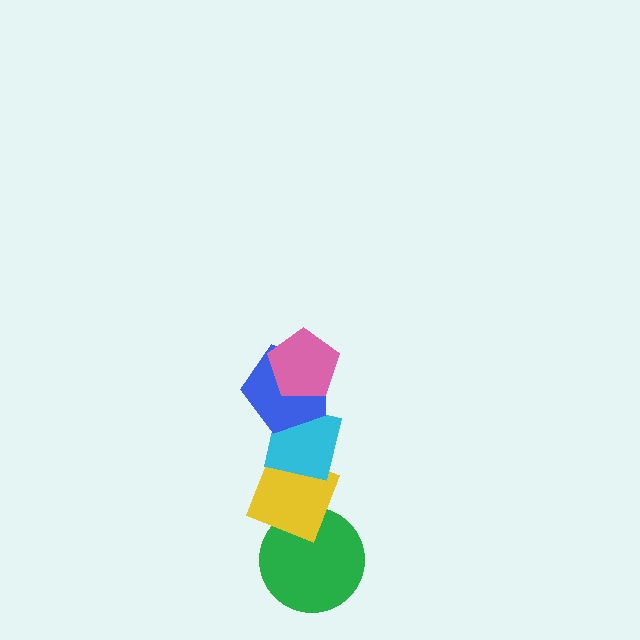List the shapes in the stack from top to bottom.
From top to bottom: the pink pentagon, the blue pentagon, the cyan square, the yellow diamond, the green circle.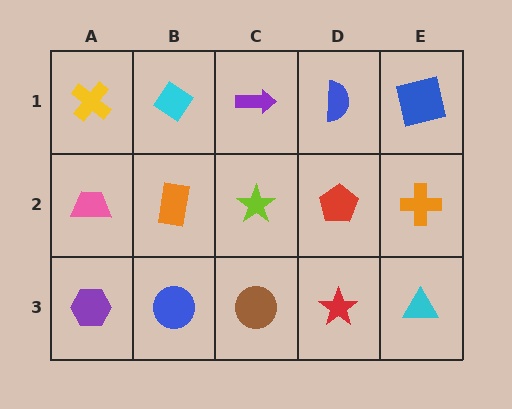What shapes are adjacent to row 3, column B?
An orange rectangle (row 2, column B), a purple hexagon (row 3, column A), a brown circle (row 3, column C).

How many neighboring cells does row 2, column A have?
3.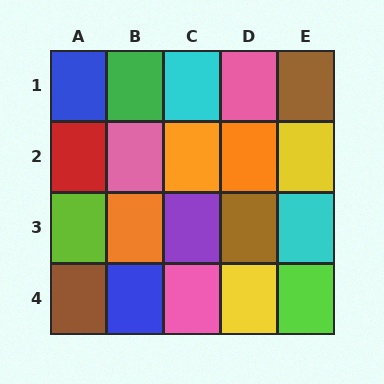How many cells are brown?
3 cells are brown.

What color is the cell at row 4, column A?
Brown.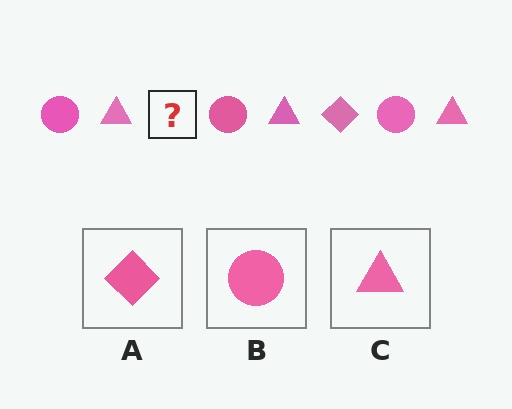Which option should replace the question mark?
Option A.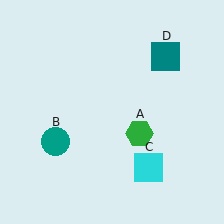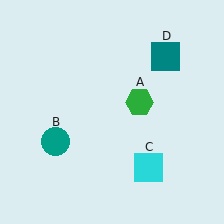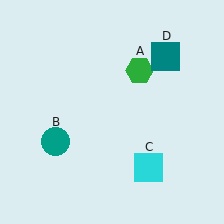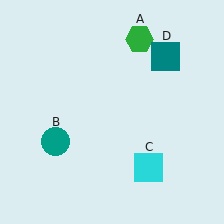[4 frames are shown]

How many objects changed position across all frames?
1 object changed position: green hexagon (object A).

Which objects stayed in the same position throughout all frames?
Teal circle (object B) and cyan square (object C) and teal square (object D) remained stationary.